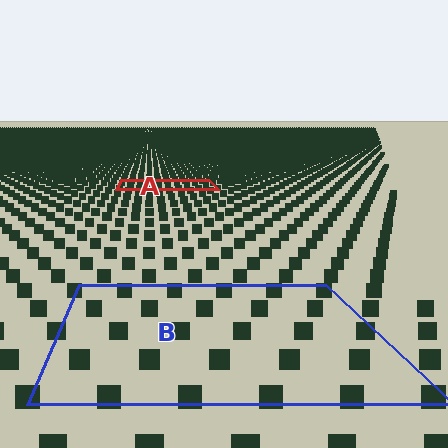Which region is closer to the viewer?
Region B is closer. The texture elements there are larger and more spread out.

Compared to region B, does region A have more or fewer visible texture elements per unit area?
Region A has more texture elements per unit area — they are packed more densely because it is farther away.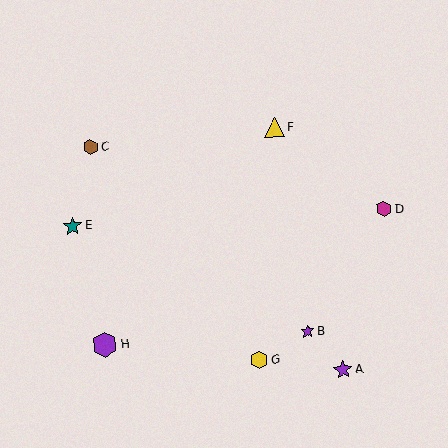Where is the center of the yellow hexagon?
The center of the yellow hexagon is at (259, 360).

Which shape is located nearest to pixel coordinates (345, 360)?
The purple star (labeled A) at (343, 370) is nearest to that location.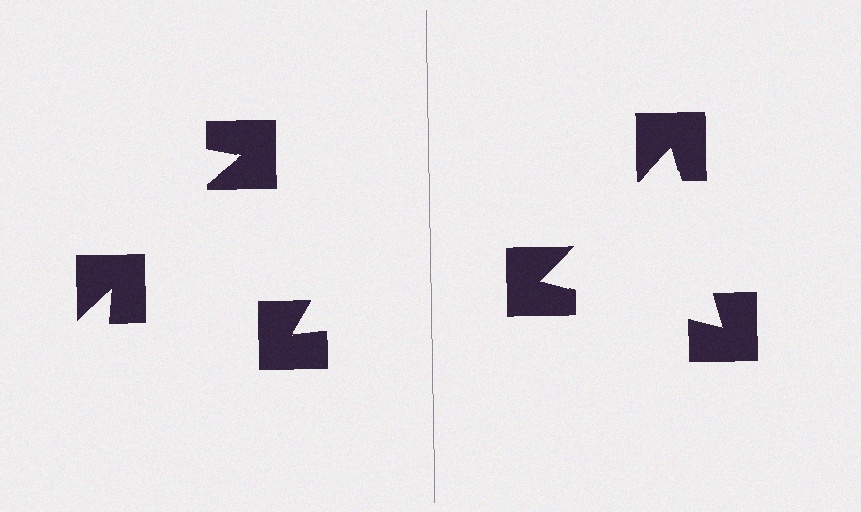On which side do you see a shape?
An illusory triangle appears on the right side. On the left side the wedge cuts are rotated, so no coherent shape forms.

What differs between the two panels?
The notched squares are positioned identically on both sides; only the wedge orientations differ. On the right they align to a triangle; on the left they are misaligned.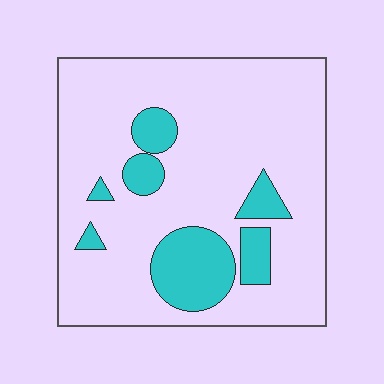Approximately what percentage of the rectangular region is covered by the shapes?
Approximately 20%.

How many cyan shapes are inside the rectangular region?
7.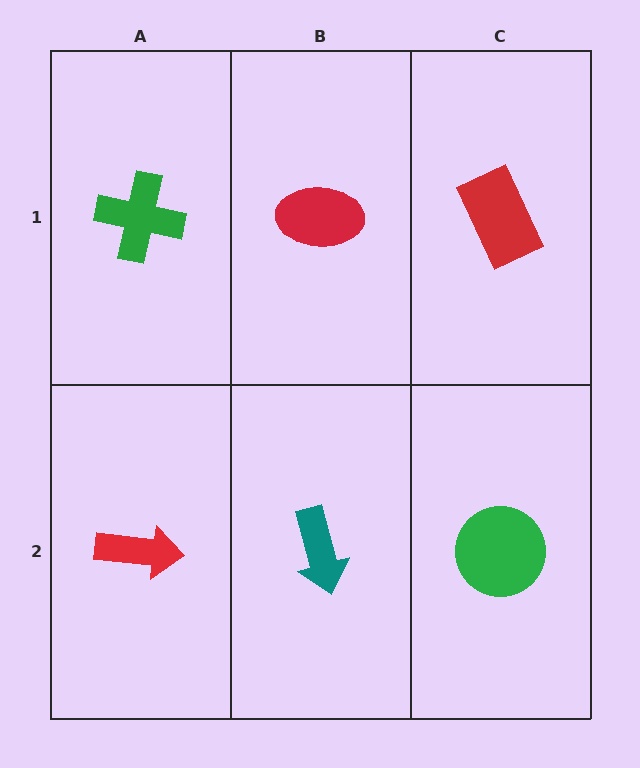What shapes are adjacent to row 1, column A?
A red arrow (row 2, column A), a red ellipse (row 1, column B).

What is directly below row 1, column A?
A red arrow.